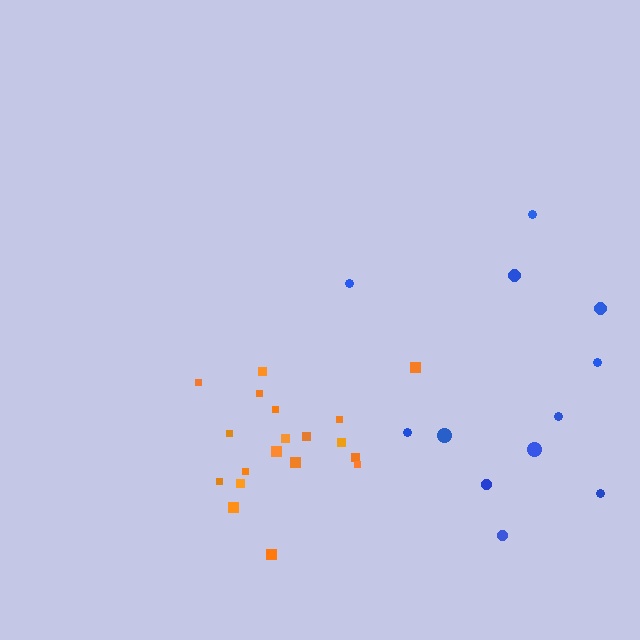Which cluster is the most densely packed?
Orange.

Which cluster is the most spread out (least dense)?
Blue.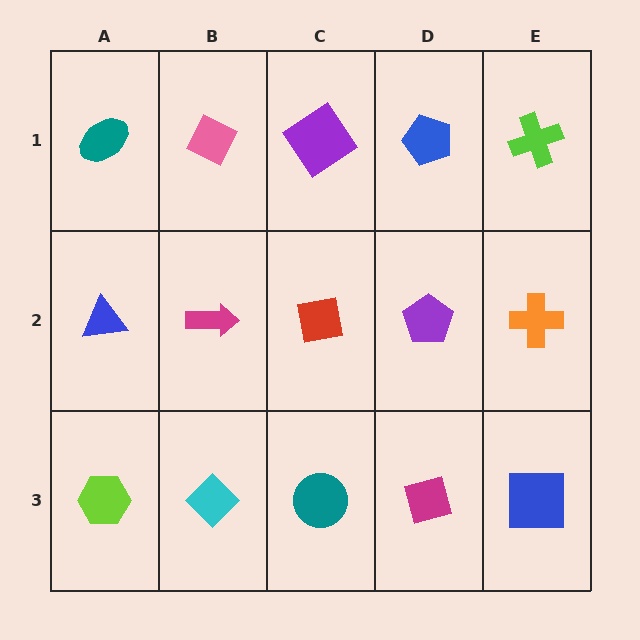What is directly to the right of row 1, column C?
A blue pentagon.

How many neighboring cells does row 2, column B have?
4.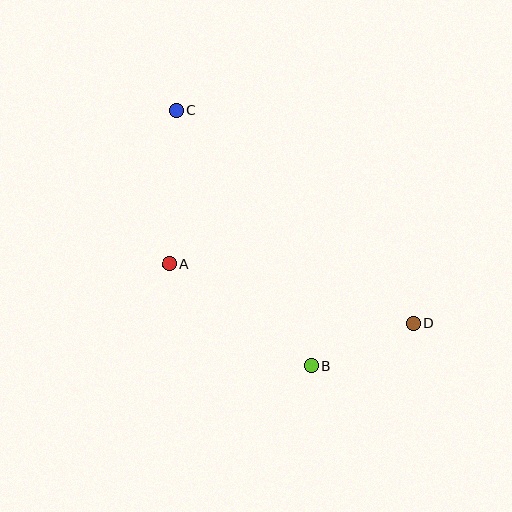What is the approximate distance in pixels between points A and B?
The distance between A and B is approximately 174 pixels.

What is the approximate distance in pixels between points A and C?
The distance between A and C is approximately 154 pixels.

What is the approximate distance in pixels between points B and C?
The distance between B and C is approximately 288 pixels.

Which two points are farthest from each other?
Points C and D are farthest from each other.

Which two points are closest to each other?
Points B and D are closest to each other.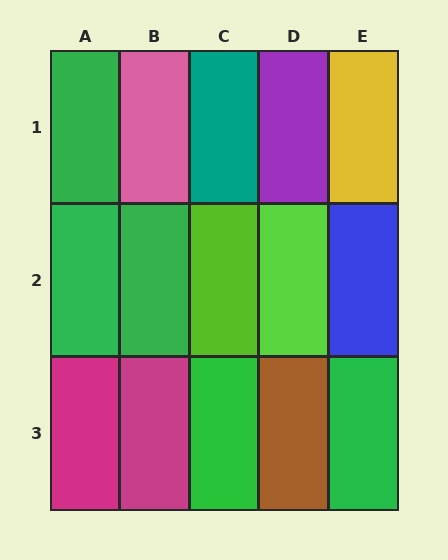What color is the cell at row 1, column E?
Yellow.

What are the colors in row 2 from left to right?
Green, green, lime, lime, blue.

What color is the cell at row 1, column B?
Pink.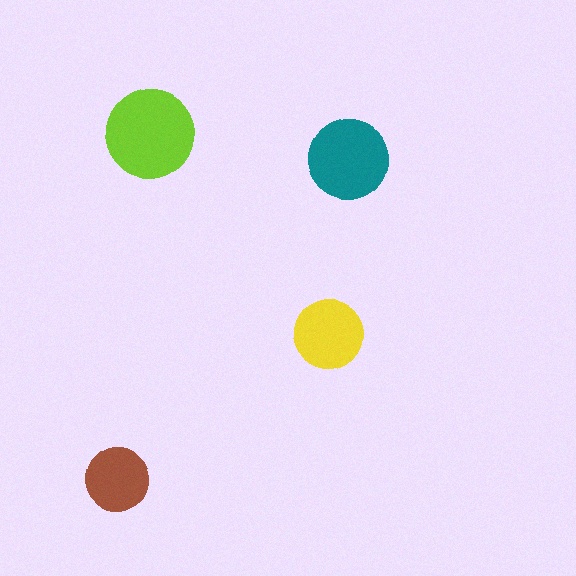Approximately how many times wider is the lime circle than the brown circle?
About 1.5 times wider.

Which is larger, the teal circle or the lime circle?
The lime one.